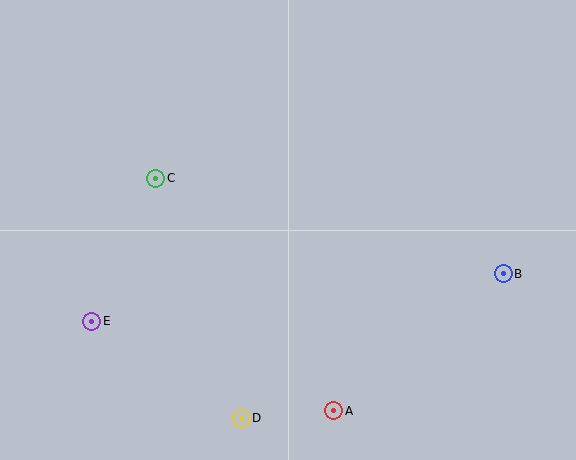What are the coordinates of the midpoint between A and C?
The midpoint between A and C is at (245, 295).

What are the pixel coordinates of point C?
Point C is at (156, 178).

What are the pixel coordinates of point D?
Point D is at (241, 418).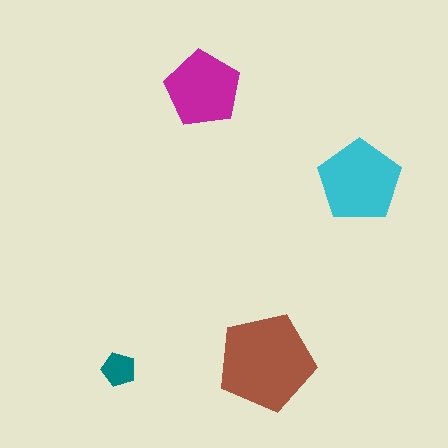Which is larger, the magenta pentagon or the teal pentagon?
The magenta one.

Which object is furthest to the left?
The teal pentagon is leftmost.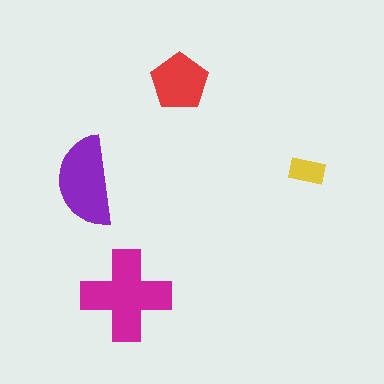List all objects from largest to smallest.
The magenta cross, the purple semicircle, the red pentagon, the yellow rectangle.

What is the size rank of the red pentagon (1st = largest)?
3rd.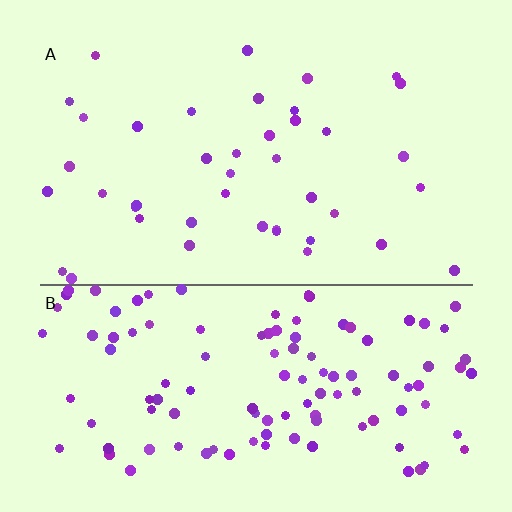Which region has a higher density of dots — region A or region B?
B (the bottom).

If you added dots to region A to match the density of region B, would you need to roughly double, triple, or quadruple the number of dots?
Approximately triple.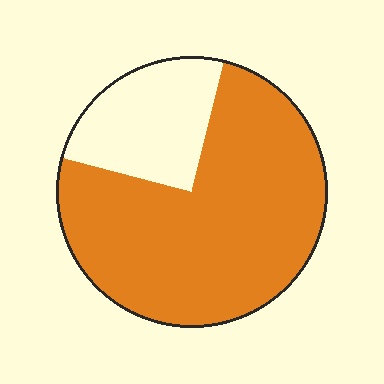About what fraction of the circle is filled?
About three quarters (3/4).